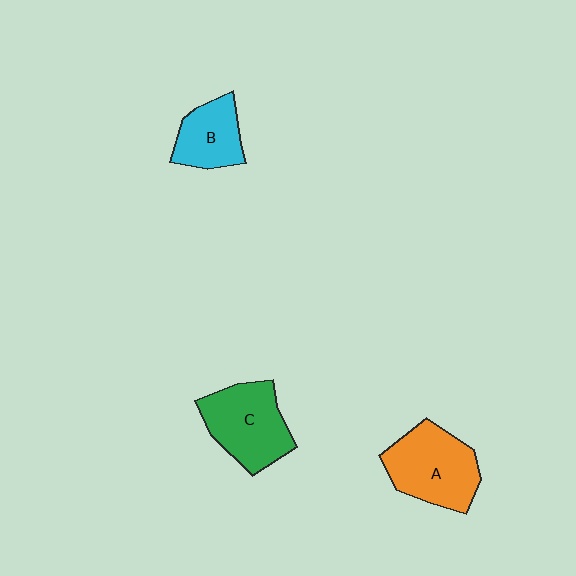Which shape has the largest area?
Shape A (orange).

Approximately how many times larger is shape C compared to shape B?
Approximately 1.5 times.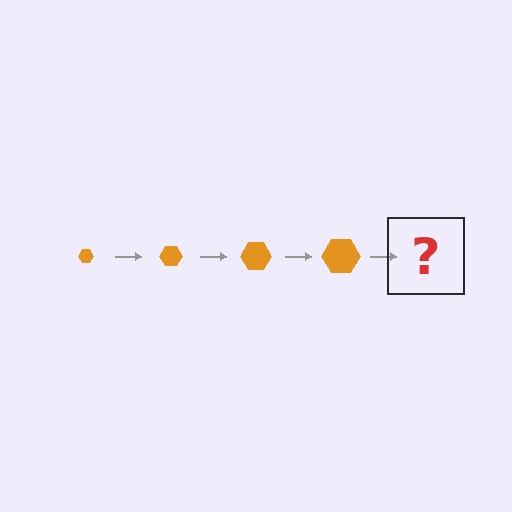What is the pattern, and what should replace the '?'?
The pattern is that the hexagon gets progressively larger each step. The '?' should be an orange hexagon, larger than the previous one.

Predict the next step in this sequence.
The next step is an orange hexagon, larger than the previous one.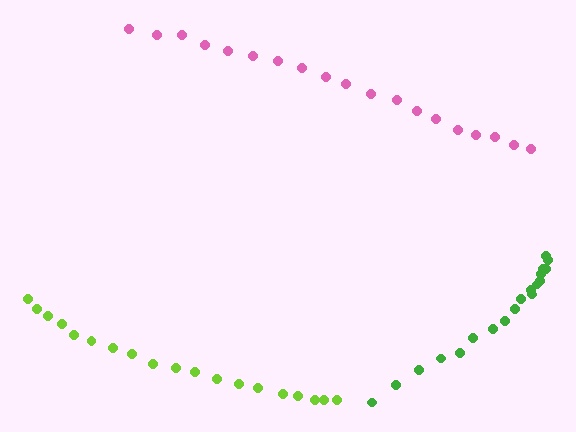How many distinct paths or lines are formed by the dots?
There are 3 distinct paths.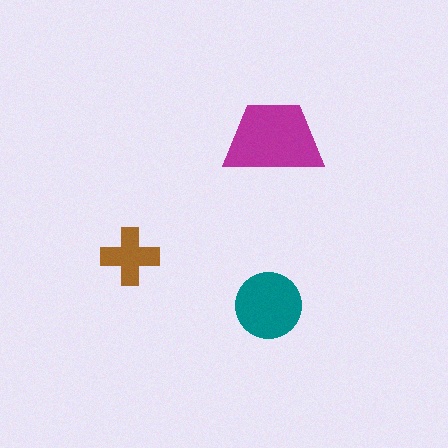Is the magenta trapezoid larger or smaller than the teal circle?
Larger.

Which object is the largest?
The magenta trapezoid.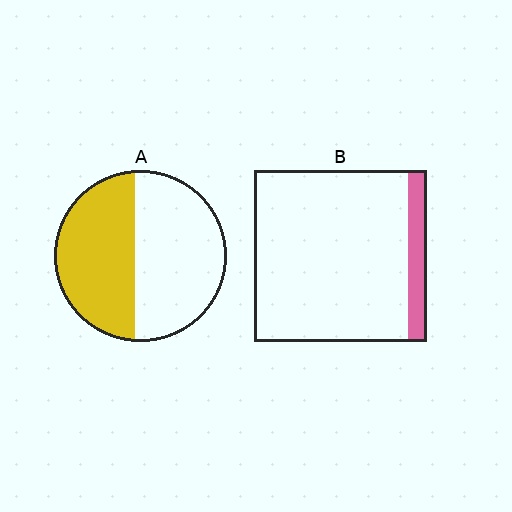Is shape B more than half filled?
No.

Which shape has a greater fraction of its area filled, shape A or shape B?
Shape A.